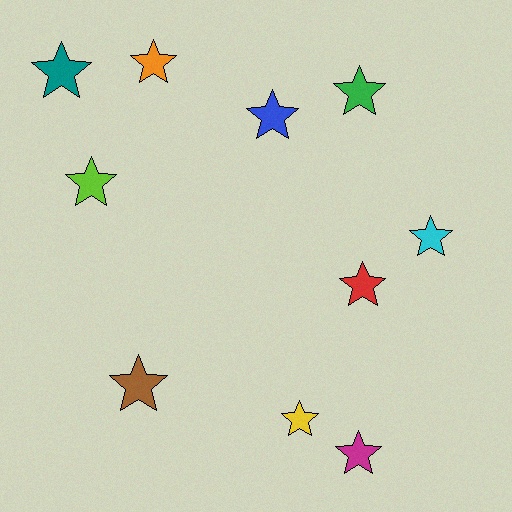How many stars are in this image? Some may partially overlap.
There are 10 stars.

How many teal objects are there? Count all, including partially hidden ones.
There is 1 teal object.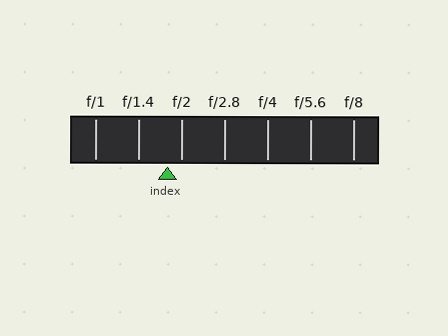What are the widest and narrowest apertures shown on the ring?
The widest aperture shown is f/1 and the narrowest is f/8.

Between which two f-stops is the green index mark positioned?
The index mark is between f/1.4 and f/2.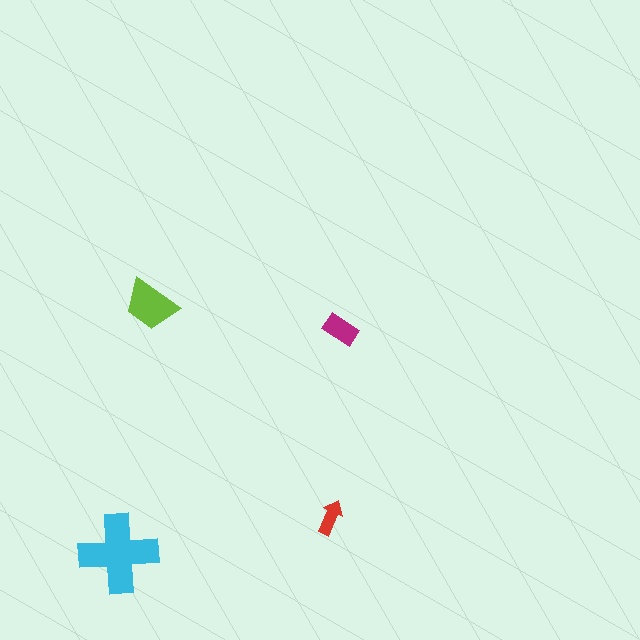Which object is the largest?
The cyan cross.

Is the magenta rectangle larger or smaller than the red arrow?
Larger.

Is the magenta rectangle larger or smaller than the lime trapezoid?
Smaller.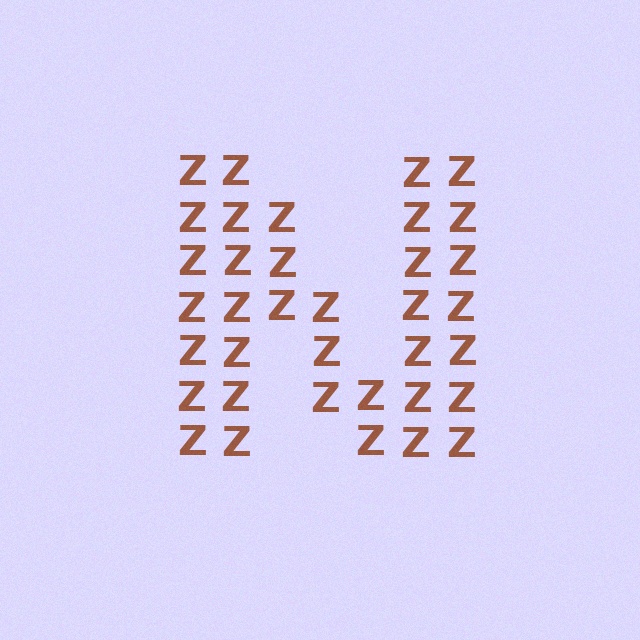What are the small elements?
The small elements are letter Z's.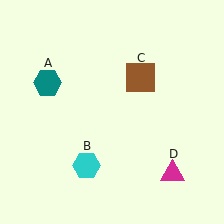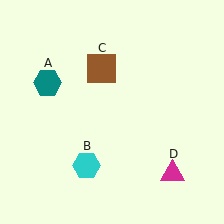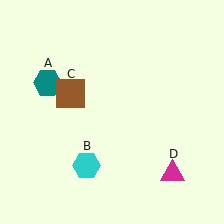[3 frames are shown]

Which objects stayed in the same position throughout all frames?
Teal hexagon (object A) and cyan hexagon (object B) and magenta triangle (object D) remained stationary.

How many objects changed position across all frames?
1 object changed position: brown square (object C).